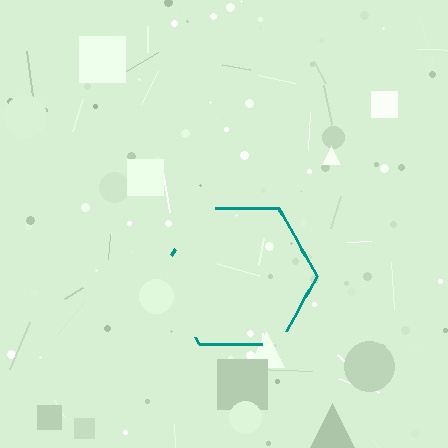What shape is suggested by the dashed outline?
The dashed outline suggests a hexagon.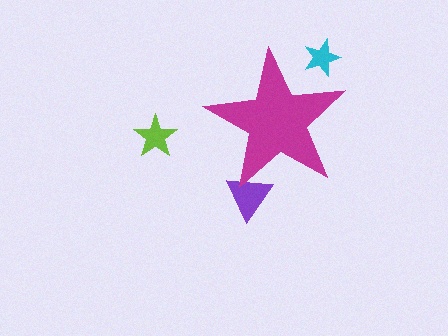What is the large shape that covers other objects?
A magenta star.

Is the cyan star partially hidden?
Yes, the cyan star is partially hidden behind the magenta star.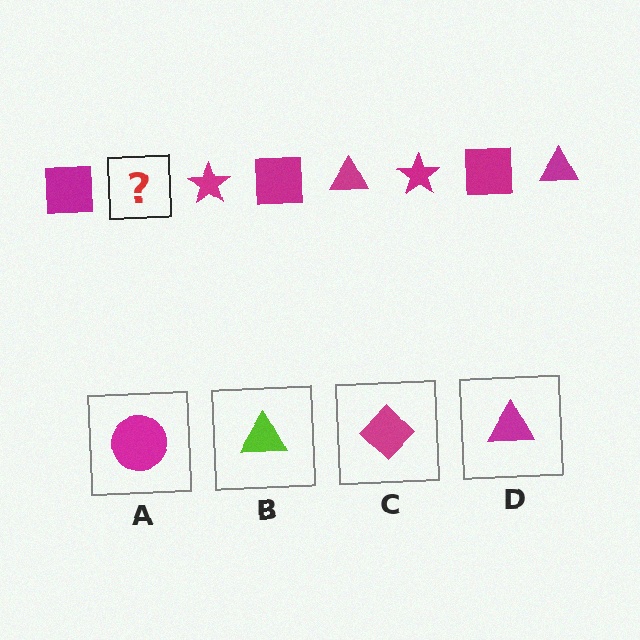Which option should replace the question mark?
Option D.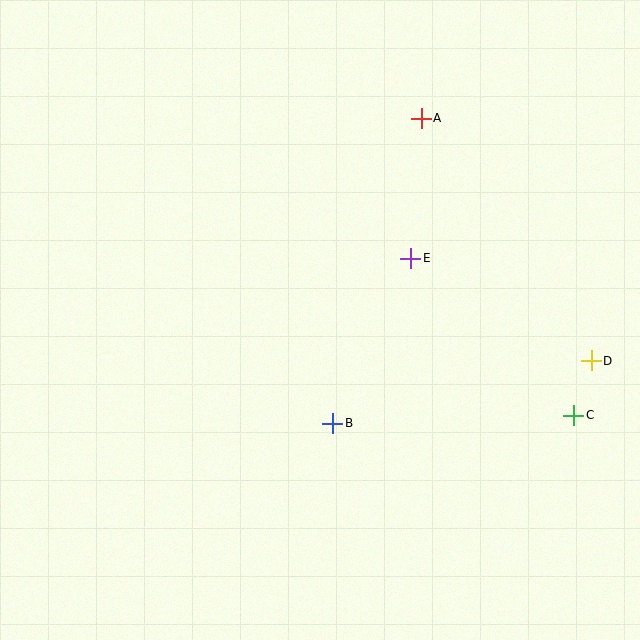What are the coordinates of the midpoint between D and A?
The midpoint between D and A is at (506, 240).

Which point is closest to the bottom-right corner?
Point C is closest to the bottom-right corner.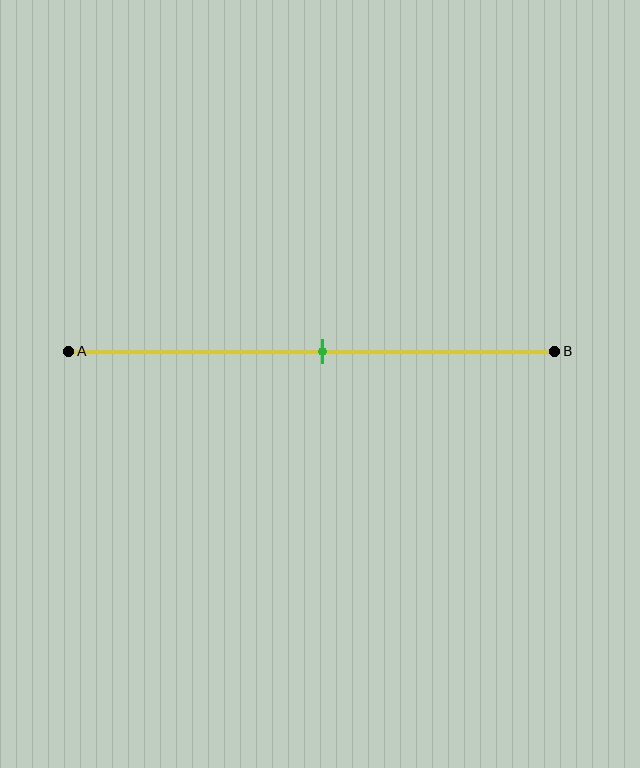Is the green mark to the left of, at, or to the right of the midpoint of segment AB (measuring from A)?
The green mark is approximately at the midpoint of segment AB.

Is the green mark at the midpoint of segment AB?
Yes, the mark is approximately at the midpoint.